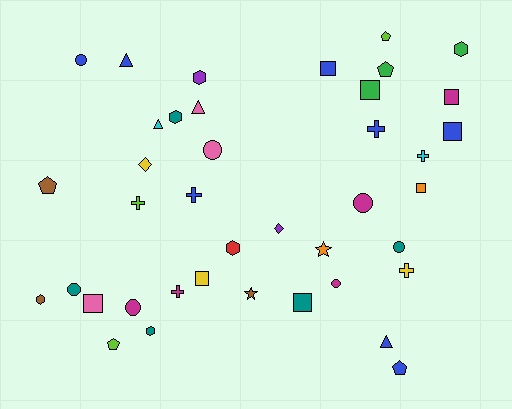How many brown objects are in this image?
There are 3 brown objects.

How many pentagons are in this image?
There are 5 pentagons.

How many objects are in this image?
There are 40 objects.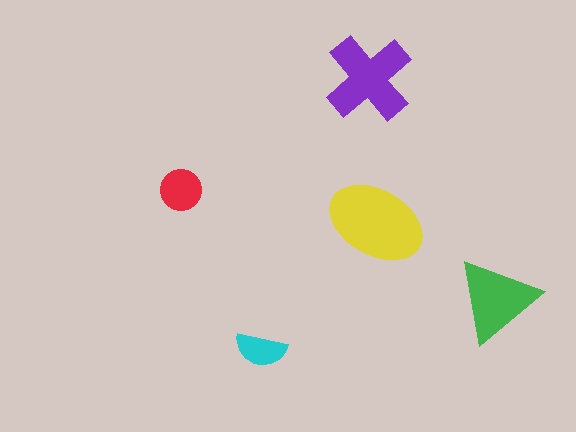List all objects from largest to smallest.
The yellow ellipse, the purple cross, the green triangle, the red circle, the cyan semicircle.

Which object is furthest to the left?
The red circle is leftmost.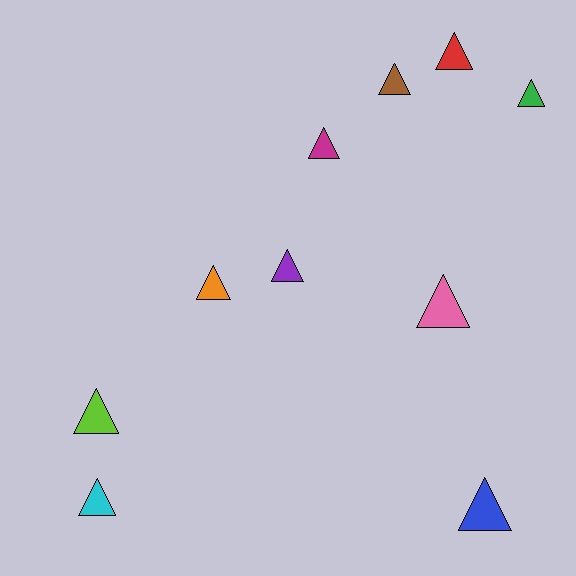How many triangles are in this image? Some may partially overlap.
There are 10 triangles.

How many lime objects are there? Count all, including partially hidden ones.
There is 1 lime object.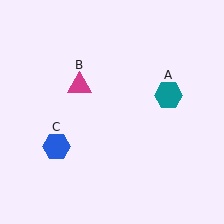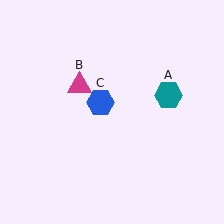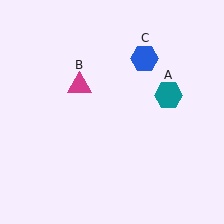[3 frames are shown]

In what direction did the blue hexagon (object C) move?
The blue hexagon (object C) moved up and to the right.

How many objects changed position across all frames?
1 object changed position: blue hexagon (object C).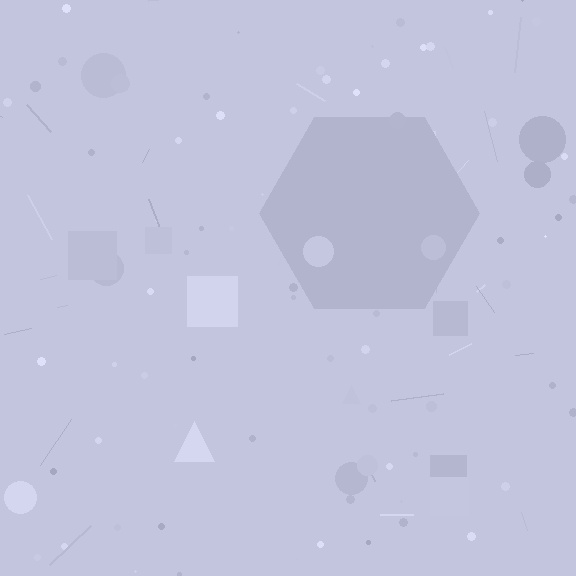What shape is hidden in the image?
A hexagon is hidden in the image.